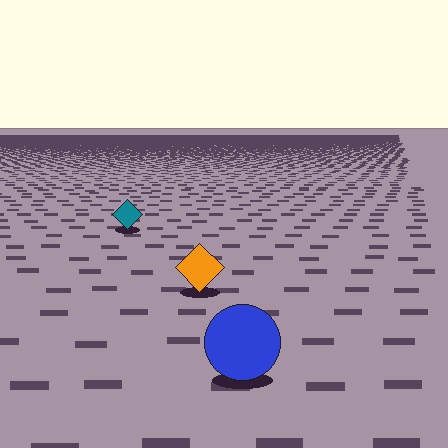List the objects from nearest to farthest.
From nearest to farthest: the blue circle, the orange diamond, the teal diamond.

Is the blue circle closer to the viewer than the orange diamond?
Yes. The blue circle is closer — you can tell from the texture gradient: the ground texture is coarser near it.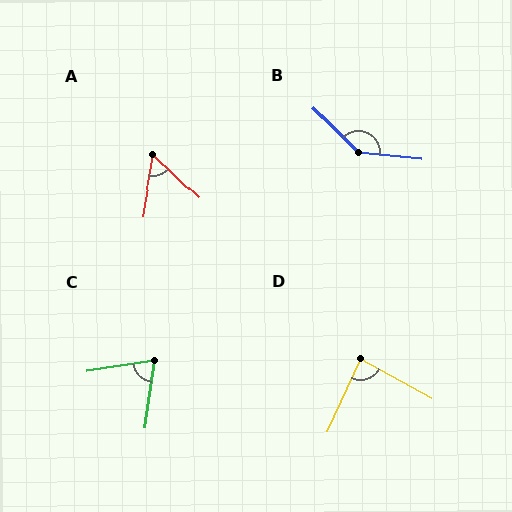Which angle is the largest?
B, at approximately 141 degrees.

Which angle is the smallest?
A, at approximately 55 degrees.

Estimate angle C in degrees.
Approximately 73 degrees.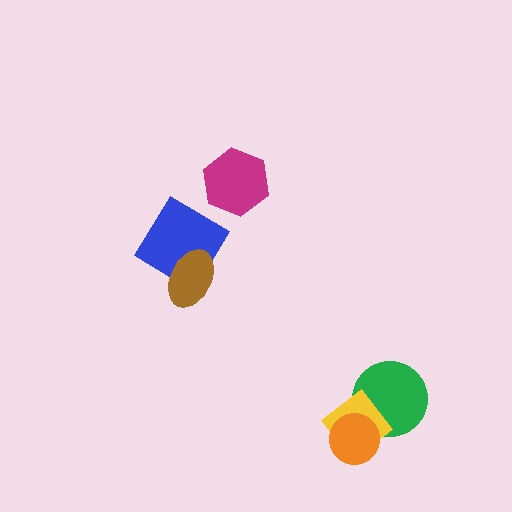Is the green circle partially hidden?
Yes, it is partially covered by another shape.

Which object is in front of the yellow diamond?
The orange circle is in front of the yellow diamond.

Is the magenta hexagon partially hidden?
No, no other shape covers it.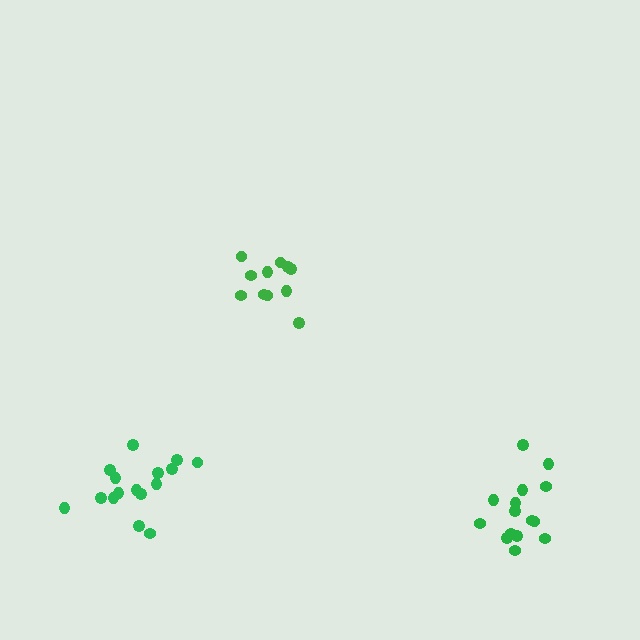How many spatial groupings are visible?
There are 3 spatial groupings.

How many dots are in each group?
Group 1: 11 dots, Group 2: 16 dots, Group 3: 15 dots (42 total).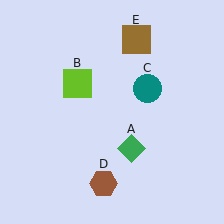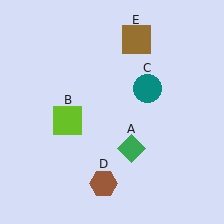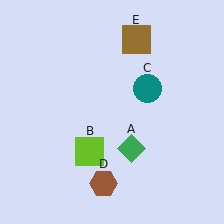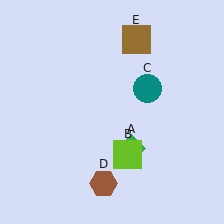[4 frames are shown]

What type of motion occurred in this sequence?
The lime square (object B) rotated counterclockwise around the center of the scene.